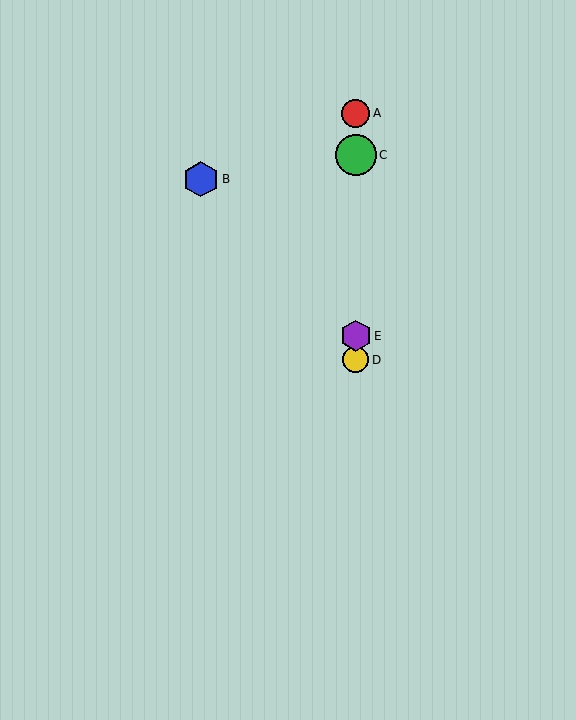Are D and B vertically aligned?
No, D is at x≈356 and B is at x≈201.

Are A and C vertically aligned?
Yes, both are at x≈356.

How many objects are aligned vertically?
4 objects (A, C, D, E) are aligned vertically.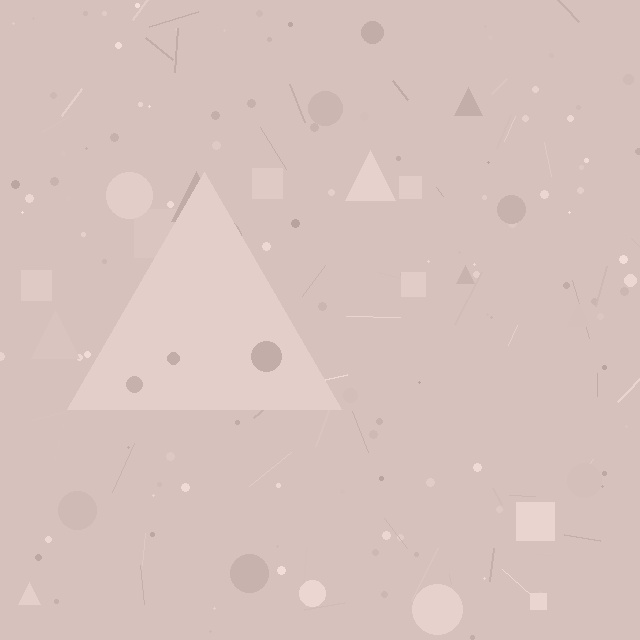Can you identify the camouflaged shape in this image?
The camouflaged shape is a triangle.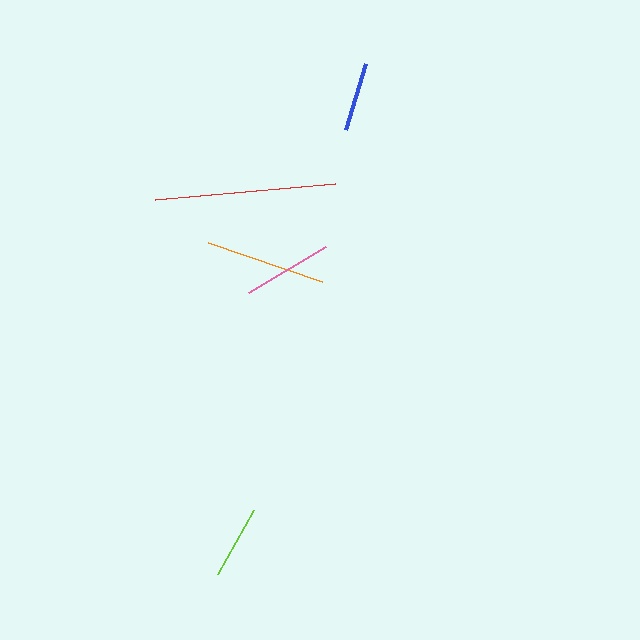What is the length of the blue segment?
The blue segment is approximately 70 pixels long.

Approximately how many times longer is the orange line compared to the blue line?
The orange line is approximately 1.7 times the length of the blue line.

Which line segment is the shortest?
The blue line is the shortest at approximately 70 pixels.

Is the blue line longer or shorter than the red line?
The red line is longer than the blue line.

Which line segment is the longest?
The red line is the longest at approximately 180 pixels.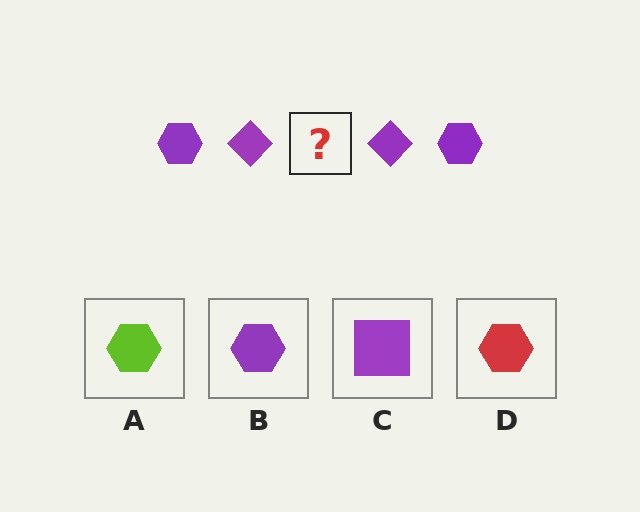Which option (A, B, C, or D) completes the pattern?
B.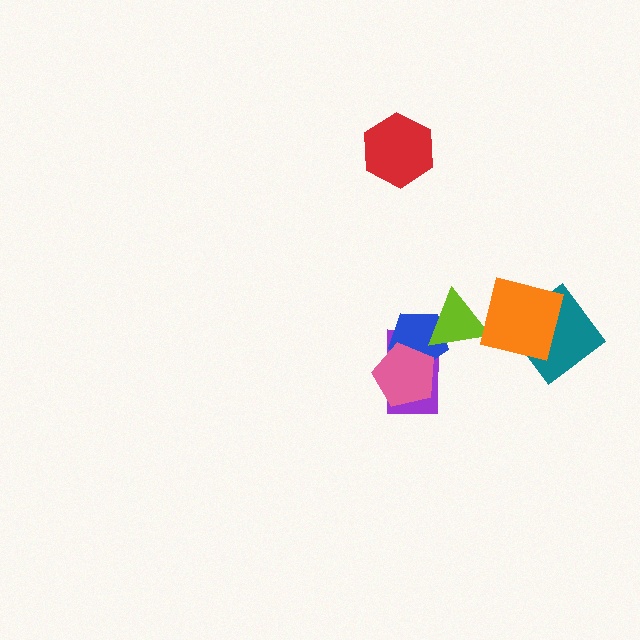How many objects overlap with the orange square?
2 objects overlap with the orange square.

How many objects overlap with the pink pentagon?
2 objects overlap with the pink pentagon.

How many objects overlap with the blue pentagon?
3 objects overlap with the blue pentagon.